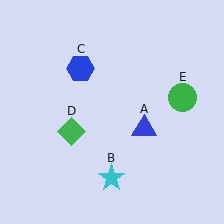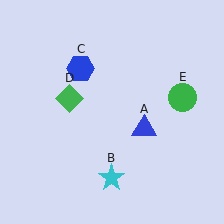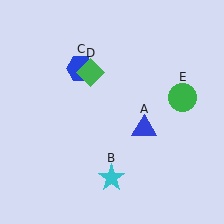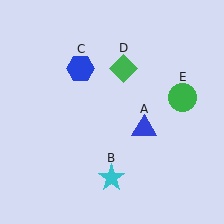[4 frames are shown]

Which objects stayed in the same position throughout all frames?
Blue triangle (object A) and cyan star (object B) and blue hexagon (object C) and green circle (object E) remained stationary.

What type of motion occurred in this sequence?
The green diamond (object D) rotated clockwise around the center of the scene.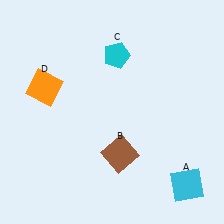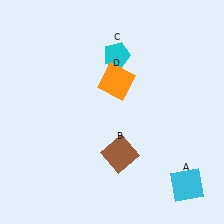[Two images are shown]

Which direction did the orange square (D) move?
The orange square (D) moved right.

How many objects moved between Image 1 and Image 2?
1 object moved between the two images.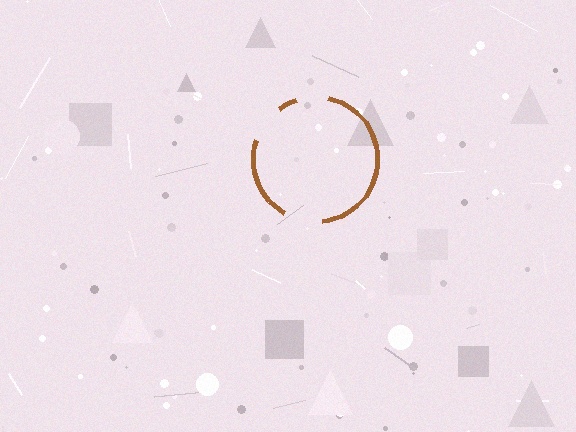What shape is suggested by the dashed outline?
The dashed outline suggests a circle.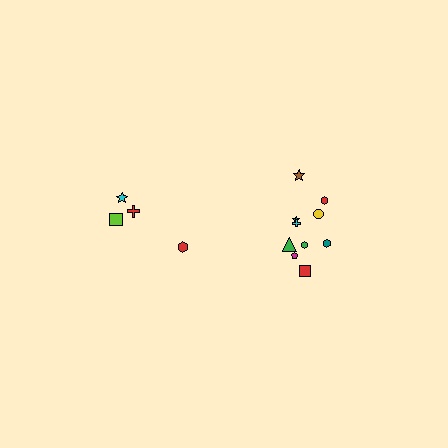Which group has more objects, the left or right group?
The right group.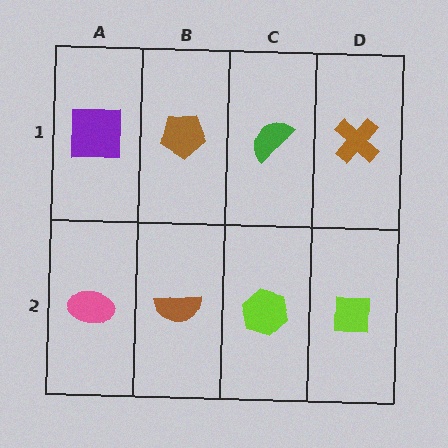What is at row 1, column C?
A green semicircle.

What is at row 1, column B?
A brown pentagon.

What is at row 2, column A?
A pink ellipse.